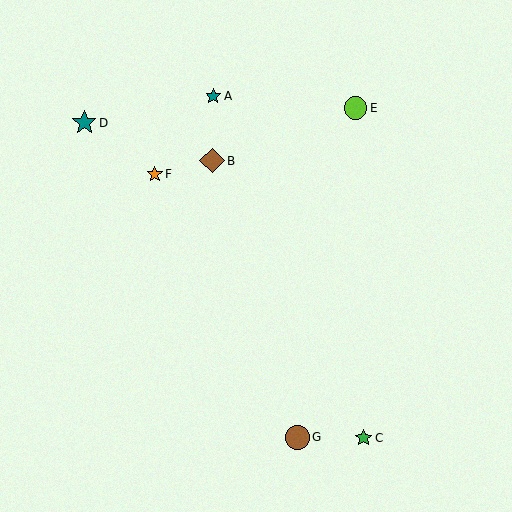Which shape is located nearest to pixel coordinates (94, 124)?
The teal star (labeled D) at (84, 123) is nearest to that location.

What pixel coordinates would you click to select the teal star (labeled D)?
Click at (84, 123) to select the teal star D.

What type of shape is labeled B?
Shape B is a brown diamond.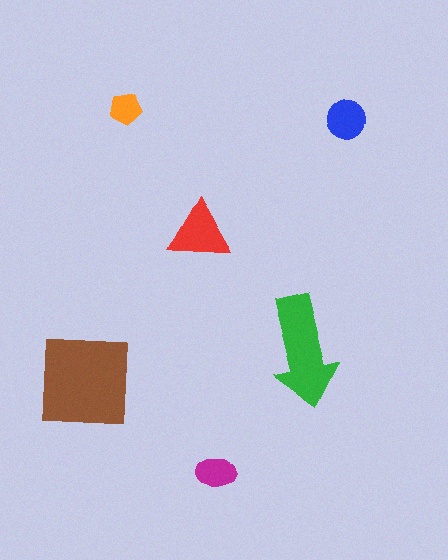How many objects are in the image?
There are 6 objects in the image.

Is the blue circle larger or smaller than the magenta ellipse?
Larger.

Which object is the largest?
The brown square.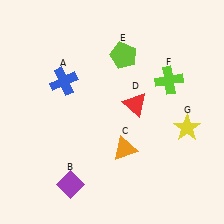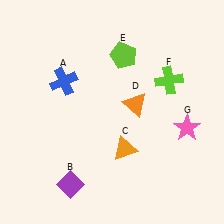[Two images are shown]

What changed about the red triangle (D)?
In Image 1, D is red. In Image 2, it changed to orange.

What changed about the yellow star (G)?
In Image 1, G is yellow. In Image 2, it changed to pink.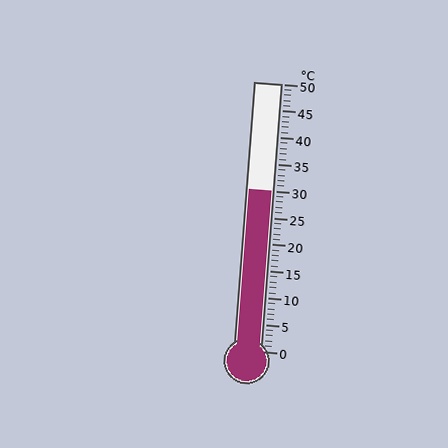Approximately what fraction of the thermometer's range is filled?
The thermometer is filled to approximately 60% of its range.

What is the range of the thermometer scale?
The thermometer scale ranges from 0°C to 50°C.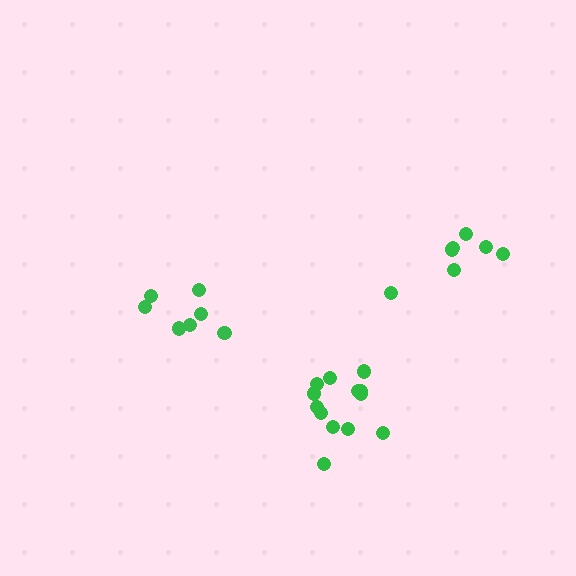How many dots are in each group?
Group 1: 7 dots, Group 2: 7 dots, Group 3: 13 dots (27 total).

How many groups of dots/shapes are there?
There are 3 groups.